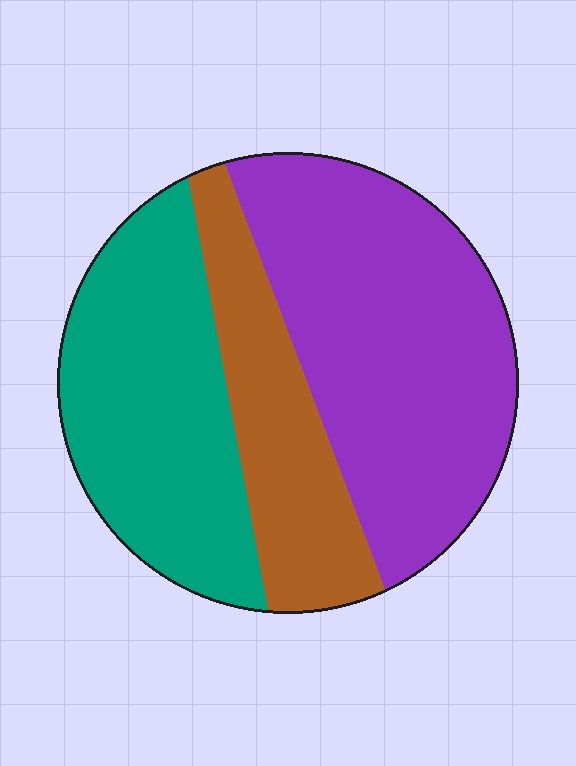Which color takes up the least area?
Brown, at roughly 20%.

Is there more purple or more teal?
Purple.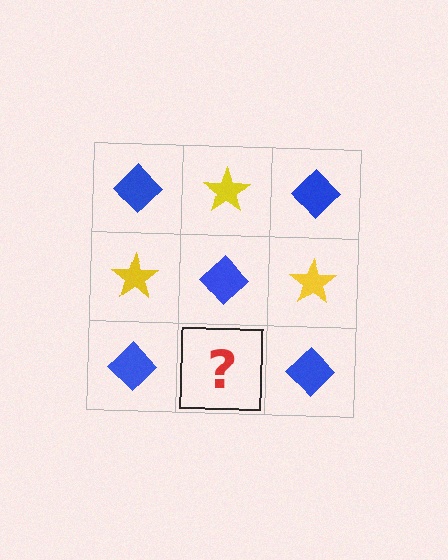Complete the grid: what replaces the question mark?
The question mark should be replaced with a yellow star.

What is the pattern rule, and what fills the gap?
The rule is that it alternates blue diamond and yellow star in a checkerboard pattern. The gap should be filled with a yellow star.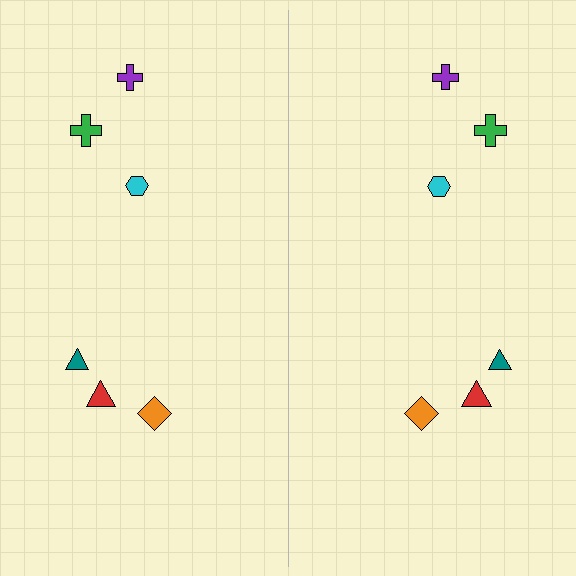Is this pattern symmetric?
Yes, this pattern has bilateral (reflection) symmetry.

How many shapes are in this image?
There are 12 shapes in this image.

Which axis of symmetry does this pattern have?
The pattern has a vertical axis of symmetry running through the center of the image.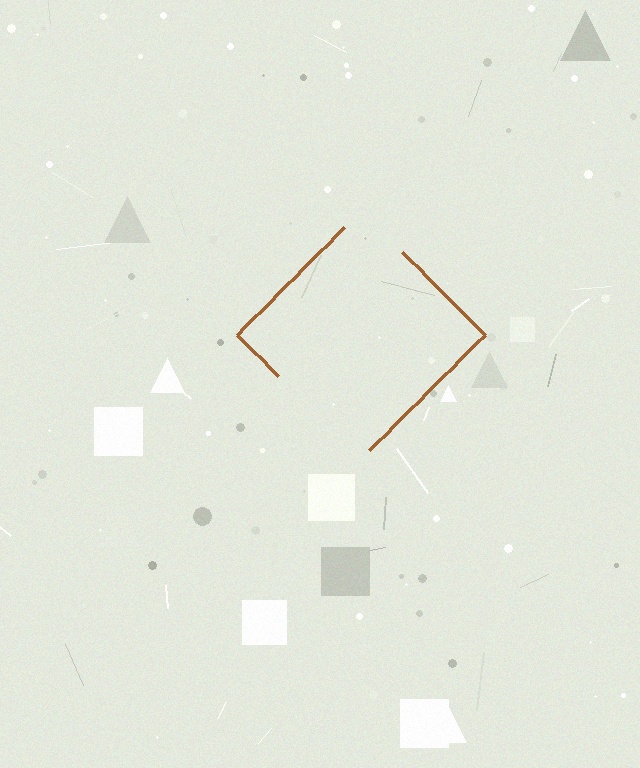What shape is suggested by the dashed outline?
The dashed outline suggests a diamond.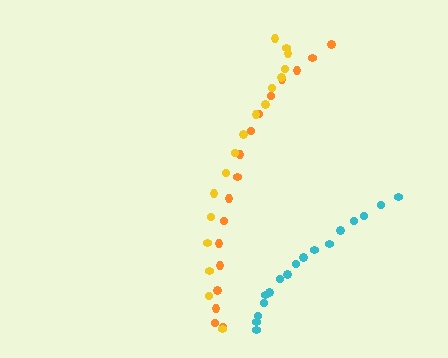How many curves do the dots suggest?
There are 3 distinct paths.